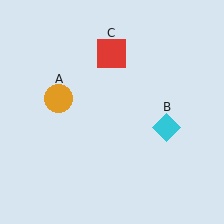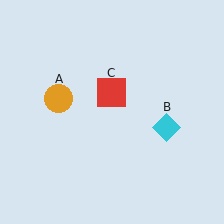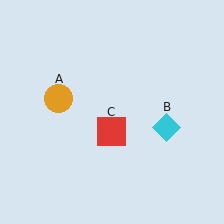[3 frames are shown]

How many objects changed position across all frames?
1 object changed position: red square (object C).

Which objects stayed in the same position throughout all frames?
Orange circle (object A) and cyan diamond (object B) remained stationary.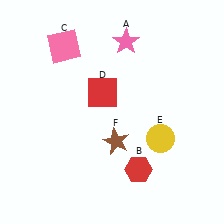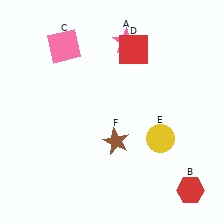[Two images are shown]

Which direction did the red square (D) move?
The red square (D) moved up.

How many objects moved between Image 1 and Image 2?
2 objects moved between the two images.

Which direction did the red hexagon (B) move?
The red hexagon (B) moved right.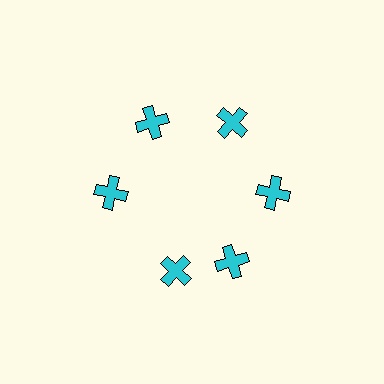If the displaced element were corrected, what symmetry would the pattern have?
It would have 6-fold rotational symmetry — the pattern would map onto itself every 60 degrees.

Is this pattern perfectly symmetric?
No. The 6 cyan crosses are arranged in a ring, but one element near the 7 o'clock position is rotated out of alignment along the ring, breaking the 6-fold rotational symmetry.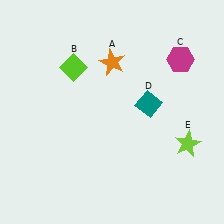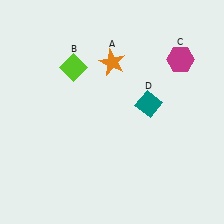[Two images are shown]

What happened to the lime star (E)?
The lime star (E) was removed in Image 2. It was in the bottom-right area of Image 1.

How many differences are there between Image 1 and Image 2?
There is 1 difference between the two images.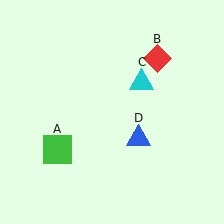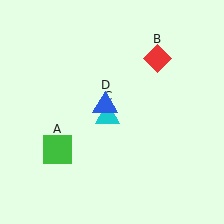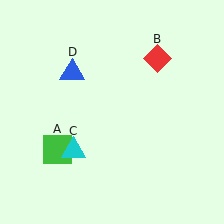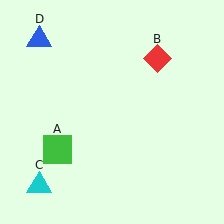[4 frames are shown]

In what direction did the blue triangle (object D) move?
The blue triangle (object D) moved up and to the left.